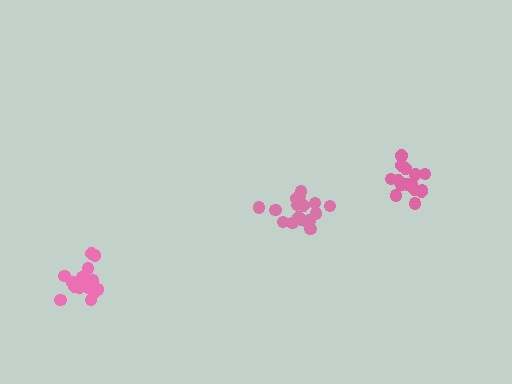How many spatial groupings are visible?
There are 3 spatial groupings.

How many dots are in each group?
Group 1: 15 dots, Group 2: 17 dots, Group 3: 16 dots (48 total).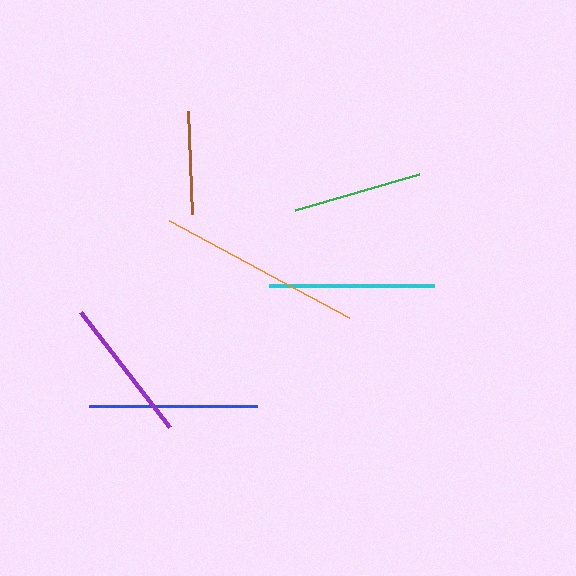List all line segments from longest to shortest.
From longest to shortest: orange, blue, cyan, purple, green, brown.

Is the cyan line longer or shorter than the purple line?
The cyan line is longer than the purple line.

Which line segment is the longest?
The orange line is the longest at approximately 204 pixels.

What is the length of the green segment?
The green segment is approximately 129 pixels long.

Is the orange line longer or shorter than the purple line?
The orange line is longer than the purple line.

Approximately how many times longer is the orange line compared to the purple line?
The orange line is approximately 1.4 times the length of the purple line.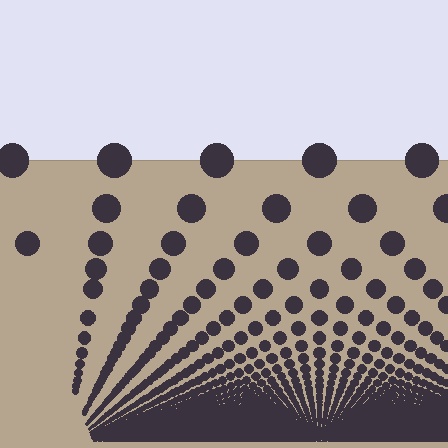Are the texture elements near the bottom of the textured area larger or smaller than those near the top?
Smaller. The gradient is inverted — elements near the bottom are smaller and denser.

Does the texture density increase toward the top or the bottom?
Density increases toward the bottom.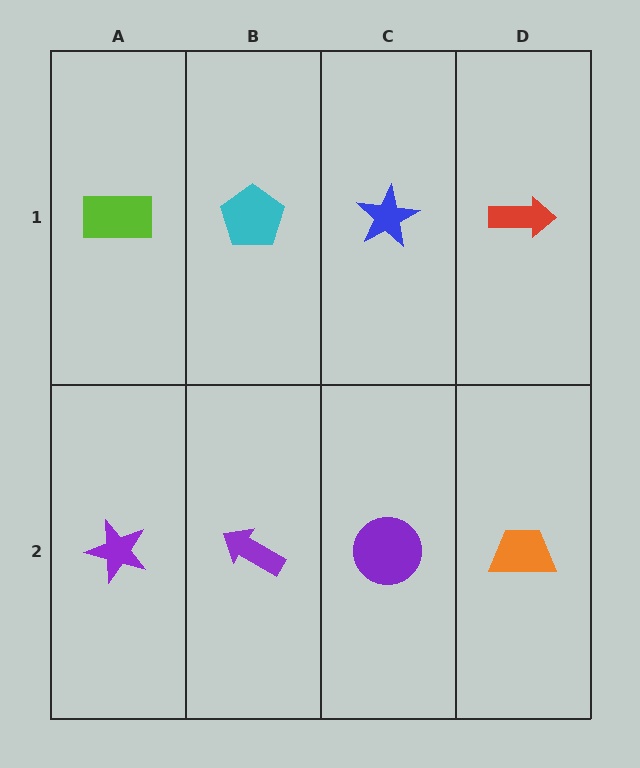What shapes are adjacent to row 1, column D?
An orange trapezoid (row 2, column D), a blue star (row 1, column C).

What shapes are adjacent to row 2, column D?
A red arrow (row 1, column D), a purple circle (row 2, column C).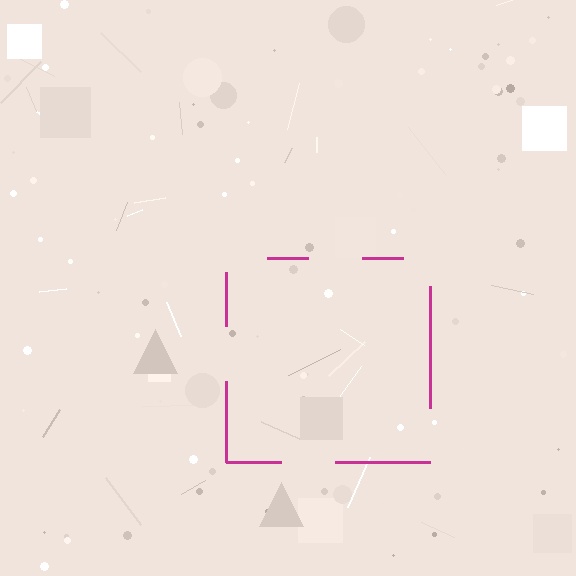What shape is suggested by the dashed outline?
The dashed outline suggests a square.